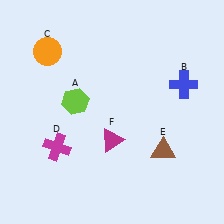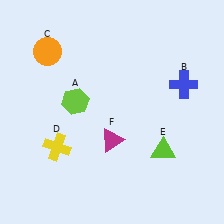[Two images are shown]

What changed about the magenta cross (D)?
In Image 1, D is magenta. In Image 2, it changed to yellow.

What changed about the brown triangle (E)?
In Image 1, E is brown. In Image 2, it changed to lime.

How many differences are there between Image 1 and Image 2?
There are 2 differences between the two images.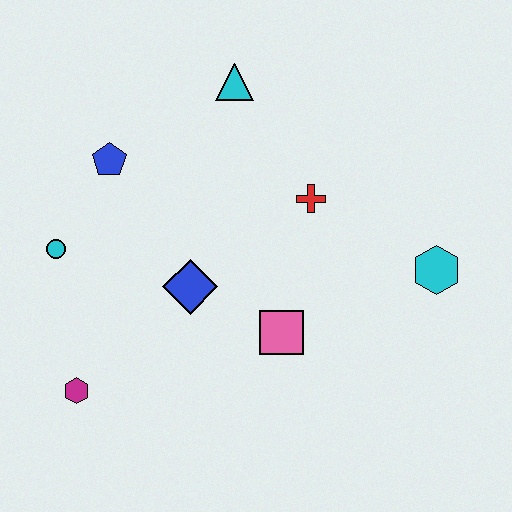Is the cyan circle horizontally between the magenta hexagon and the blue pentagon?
No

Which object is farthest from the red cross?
The magenta hexagon is farthest from the red cross.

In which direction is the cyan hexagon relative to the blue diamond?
The cyan hexagon is to the right of the blue diamond.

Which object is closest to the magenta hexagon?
The cyan circle is closest to the magenta hexagon.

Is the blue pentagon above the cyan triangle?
No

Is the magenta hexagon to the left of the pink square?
Yes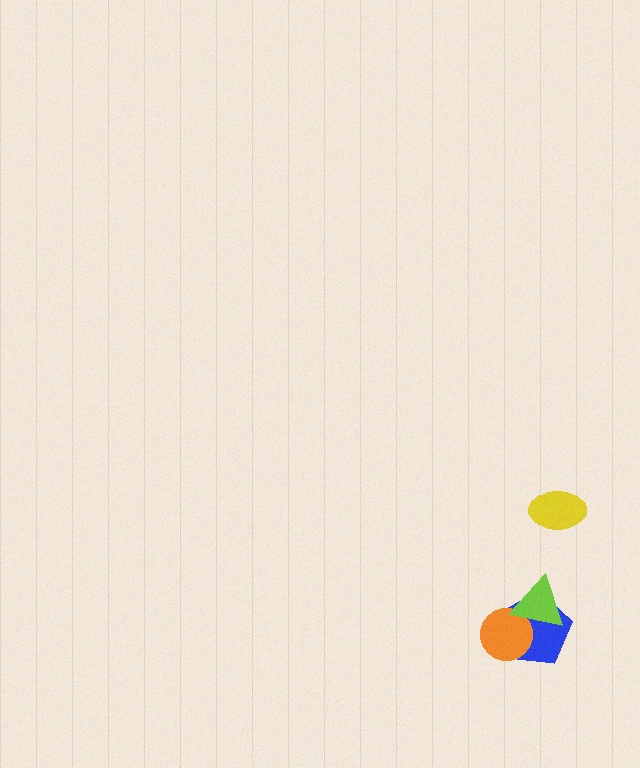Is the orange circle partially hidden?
Yes, it is partially covered by another shape.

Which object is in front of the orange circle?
The lime triangle is in front of the orange circle.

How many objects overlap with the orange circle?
2 objects overlap with the orange circle.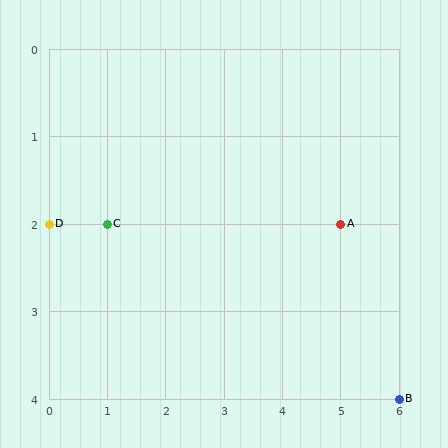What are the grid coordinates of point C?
Point C is at grid coordinates (1, 2).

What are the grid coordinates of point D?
Point D is at grid coordinates (0, 2).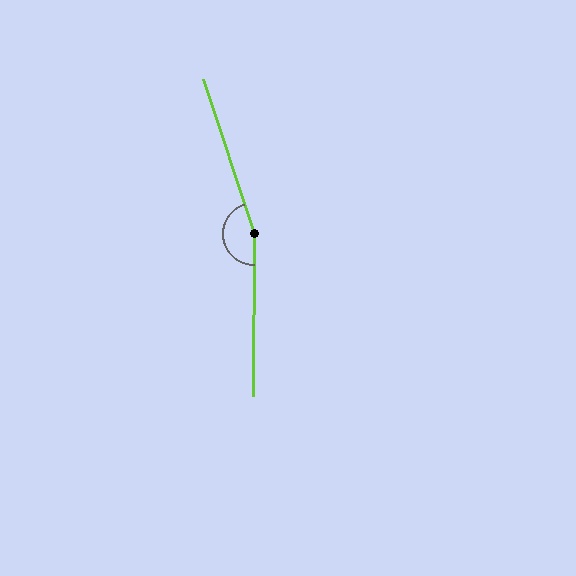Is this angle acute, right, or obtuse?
It is obtuse.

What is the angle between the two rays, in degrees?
Approximately 161 degrees.